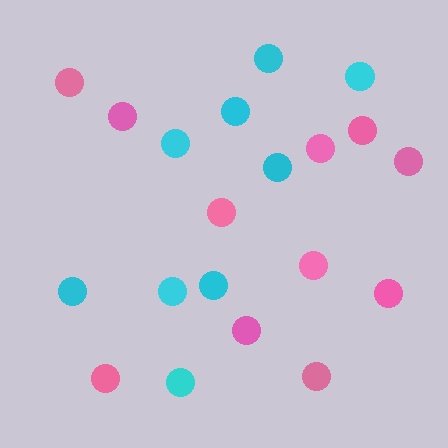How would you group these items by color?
There are 2 groups: one group of pink circles (11) and one group of cyan circles (9).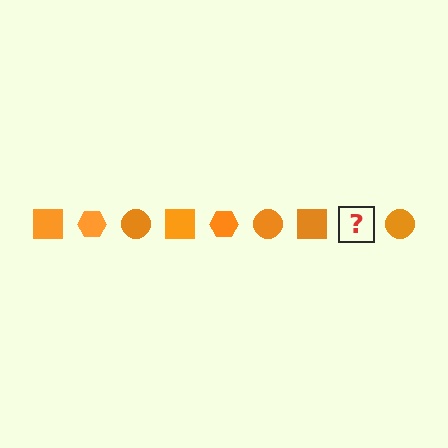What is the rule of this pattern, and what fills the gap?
The rule is that the pattern cycles through square, hexagon, circle shapes in orange. The gap should be filled with an orange hexagon.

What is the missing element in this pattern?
The missing element is an orange hexagon.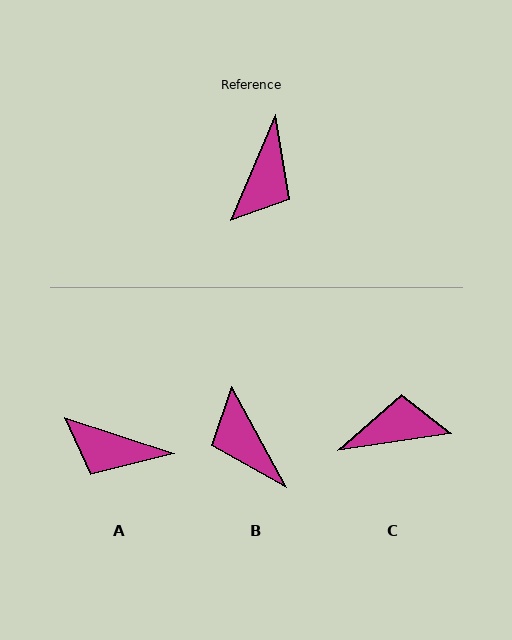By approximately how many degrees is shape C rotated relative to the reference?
Approximately 122 degrees counter-clockwise.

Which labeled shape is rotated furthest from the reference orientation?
B, about 128 degrees away.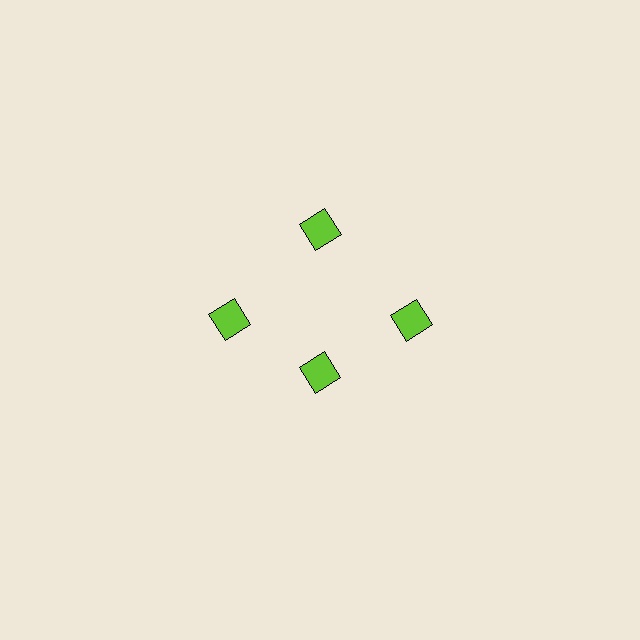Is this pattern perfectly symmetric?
No. The 4 lime diamonds are arranged in a ring, but one element near the 6 o'clock position is pulled inward toward the center, breaking the 4-fold rotational symmetry.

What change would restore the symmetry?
The symmetry would be restored by moving it outward, back onto the ring so that all 4 diamonds sit at equal angles and equal distance from the center.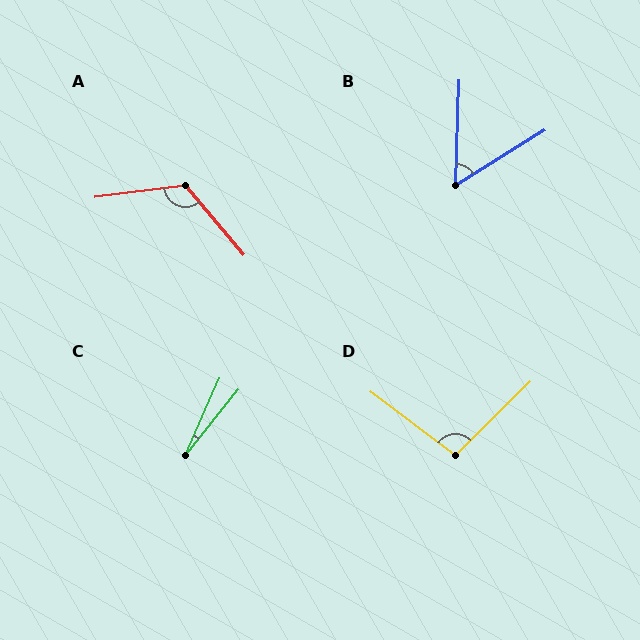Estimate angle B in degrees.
Approximately 56 degrees.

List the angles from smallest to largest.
C (15°), B (56°), D (99°), A (123°).